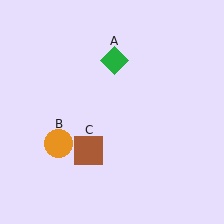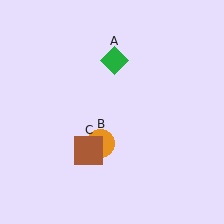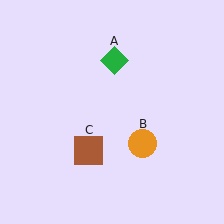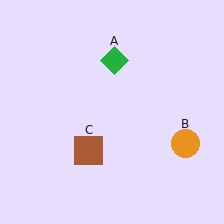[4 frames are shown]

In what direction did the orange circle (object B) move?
The orange circle (object B) moved right.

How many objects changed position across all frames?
1 object changed position: orange circle (object B).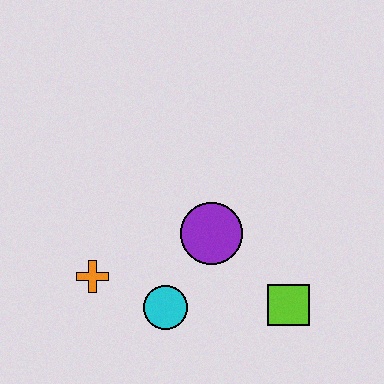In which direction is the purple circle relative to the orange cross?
The purple circle is to the right of the orange cross.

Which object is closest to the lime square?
The purple circle is closest to the lime square.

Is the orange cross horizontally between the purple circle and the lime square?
No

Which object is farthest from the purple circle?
The orange cross is farthest from the purple circle.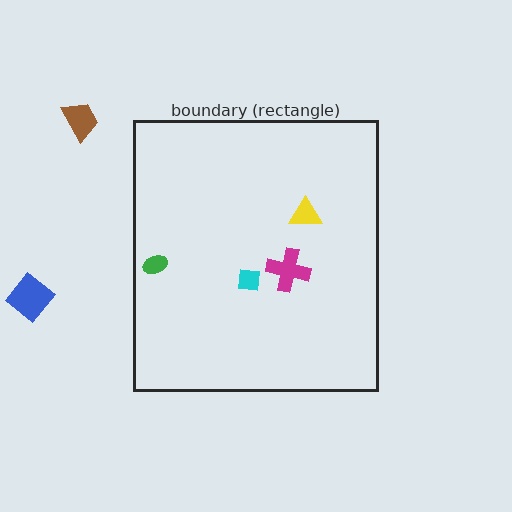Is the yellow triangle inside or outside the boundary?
Inside.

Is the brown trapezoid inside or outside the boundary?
Outside.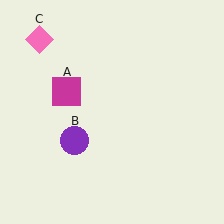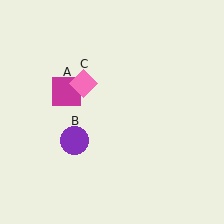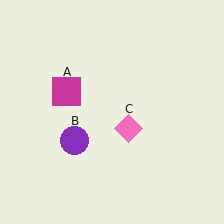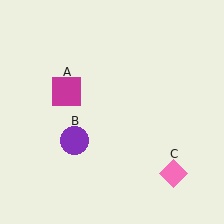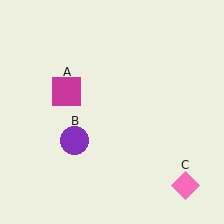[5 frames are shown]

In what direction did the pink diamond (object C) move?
The pink diamond (object C) moved down and to the right.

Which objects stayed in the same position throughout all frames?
Magenta square (object A) and purple circle (object B) remained stationary.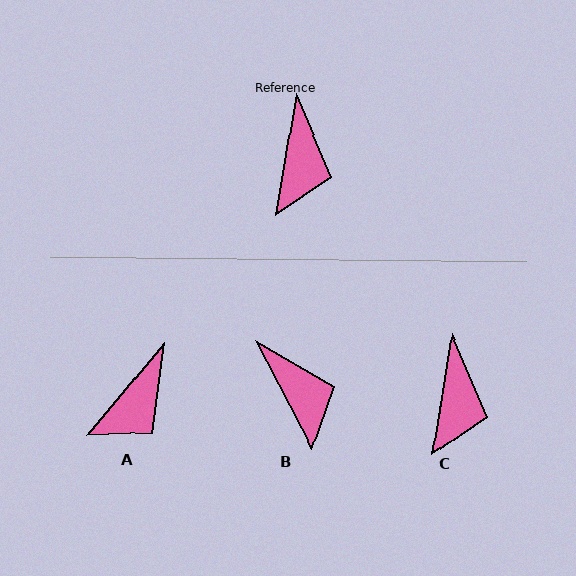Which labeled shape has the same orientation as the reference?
C.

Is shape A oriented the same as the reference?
No, it is off by about 31 degrees.